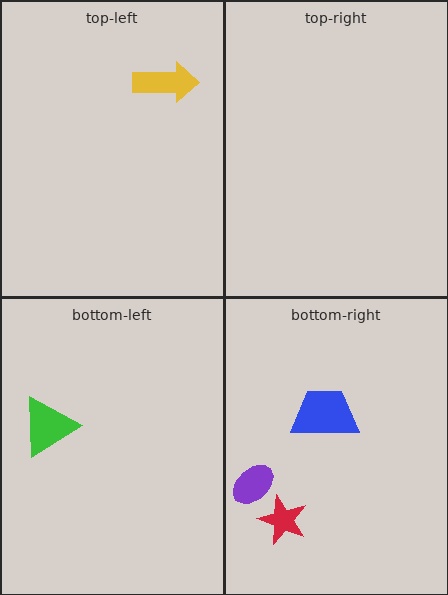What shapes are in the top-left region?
The yellow arrow.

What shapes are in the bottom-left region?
The green triangle.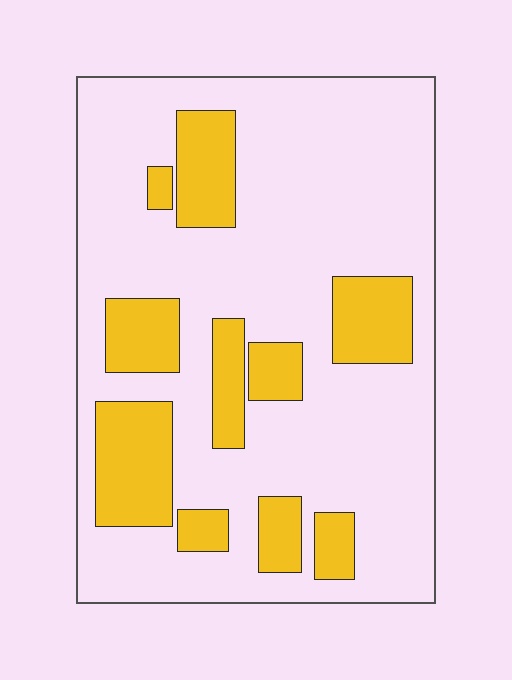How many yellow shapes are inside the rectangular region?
10.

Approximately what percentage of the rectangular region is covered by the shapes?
Approximately 25%.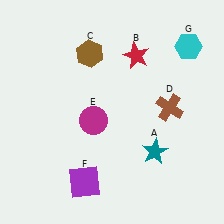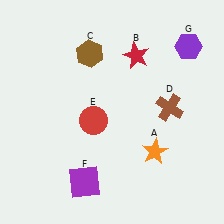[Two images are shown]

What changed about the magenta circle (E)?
In Image 1, E is magenta. In Image 2, it changed to red.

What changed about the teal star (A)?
In Image 1, A is teal. In Image 2, it changed to orange.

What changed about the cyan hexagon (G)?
In Image 1, G is cyan. In Image 2, it changed to purple.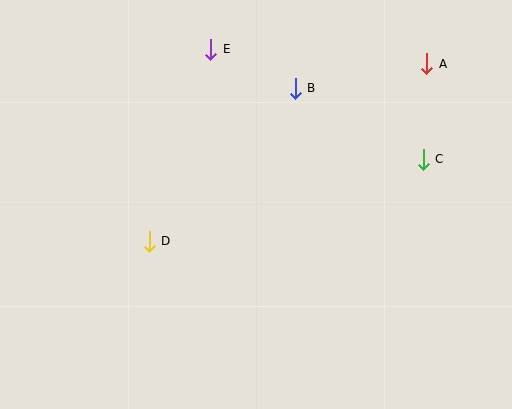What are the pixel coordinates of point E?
Point E is at (211, 49).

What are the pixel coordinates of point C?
Point C is at (423, 159).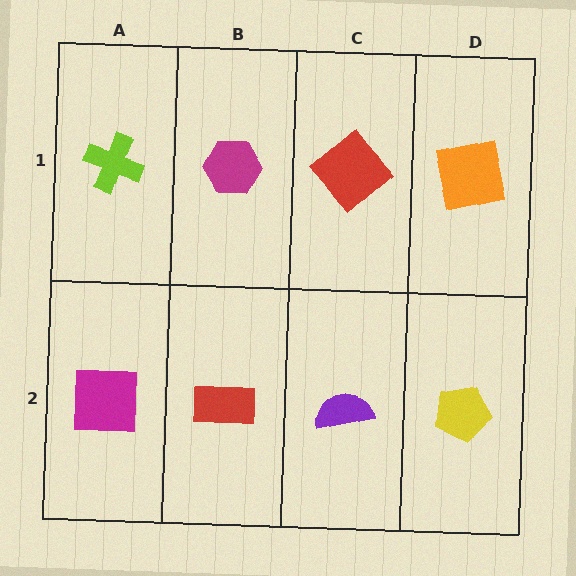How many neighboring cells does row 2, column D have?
2.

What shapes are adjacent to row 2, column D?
An orange square (row 1, column D), a purple semicircle (row 2, column C).